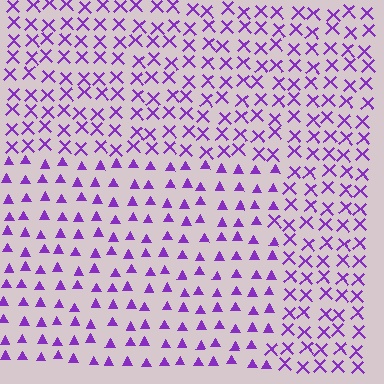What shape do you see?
I see a rectangle.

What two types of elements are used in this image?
The image uses triangles inside the rectangle region and X marks outside it.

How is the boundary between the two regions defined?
The boundary is defined by a change in element shape: triangles inside vs. X marks outside. All elements share the same color and spacing.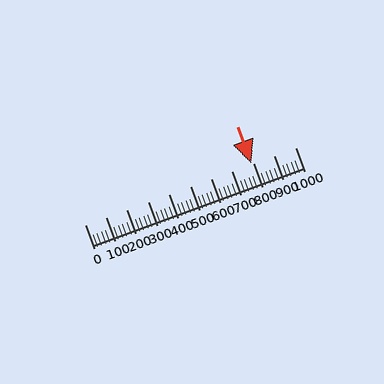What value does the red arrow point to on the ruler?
The red arrow points to approximately 795.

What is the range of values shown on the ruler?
The ruler shows values from 0 to 1000.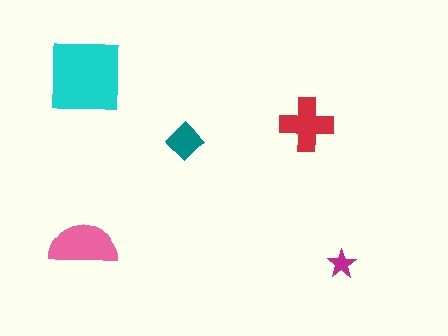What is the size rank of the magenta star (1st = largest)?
5th.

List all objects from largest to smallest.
The cyan square, the pink semicircle, the red cross, the teal diamond, the magenta star.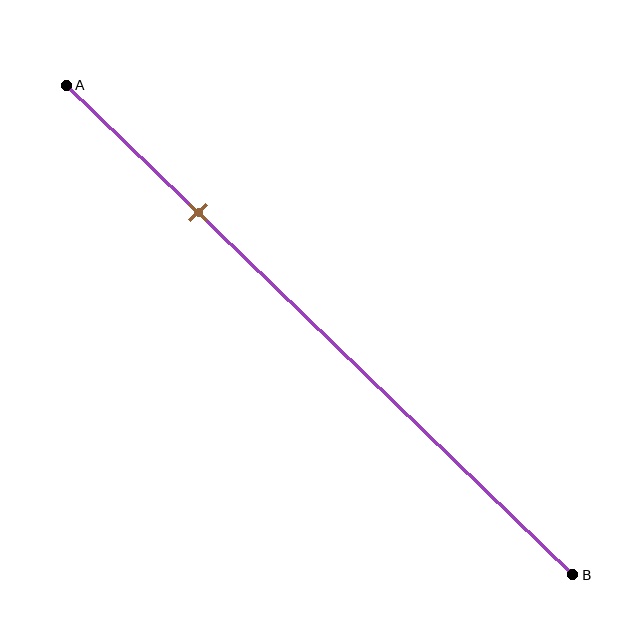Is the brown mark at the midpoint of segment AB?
No, the mark is at about 25% from A, not at the 50% midpoint.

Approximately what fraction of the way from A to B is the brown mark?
The brown mark is approximately 25% of the way from A to B.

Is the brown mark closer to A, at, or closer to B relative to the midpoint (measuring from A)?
The brown mark is closer to point A than the midpoint of segment AB.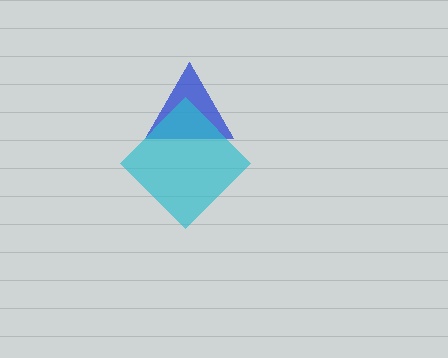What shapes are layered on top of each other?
The layered shapes are: a blue triangle, a cyan diamond.